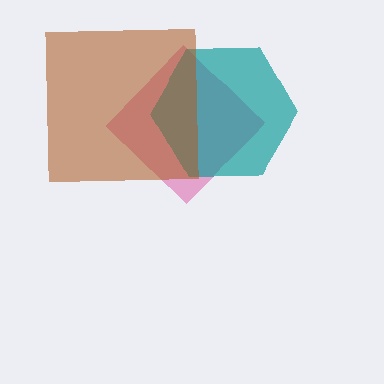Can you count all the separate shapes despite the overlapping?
Yes, there are 3 separate shapes.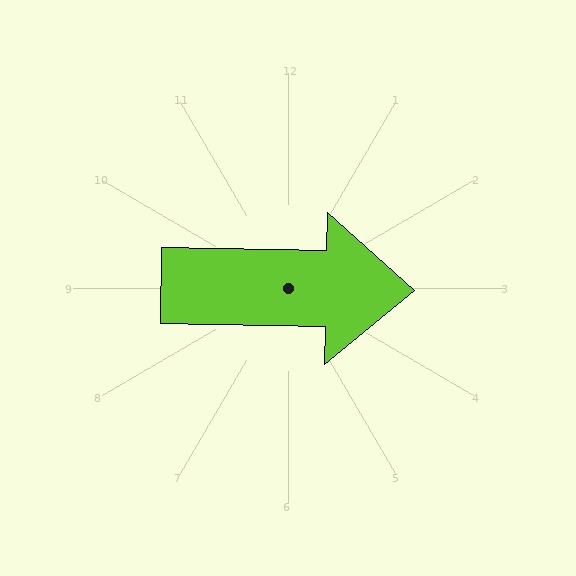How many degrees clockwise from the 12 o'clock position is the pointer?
Approximately 91 degrees.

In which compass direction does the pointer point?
East.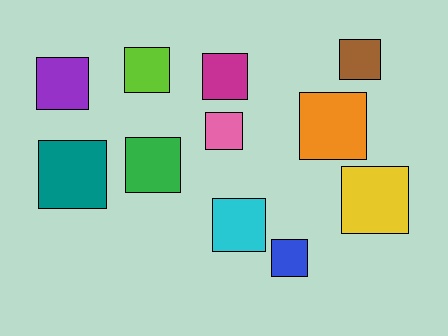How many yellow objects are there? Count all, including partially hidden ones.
There is 1 yellow object.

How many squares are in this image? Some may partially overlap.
There are 11 squares.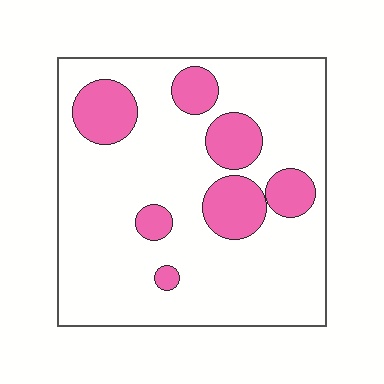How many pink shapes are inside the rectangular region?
7.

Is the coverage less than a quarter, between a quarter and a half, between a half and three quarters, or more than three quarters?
Less than a quarter.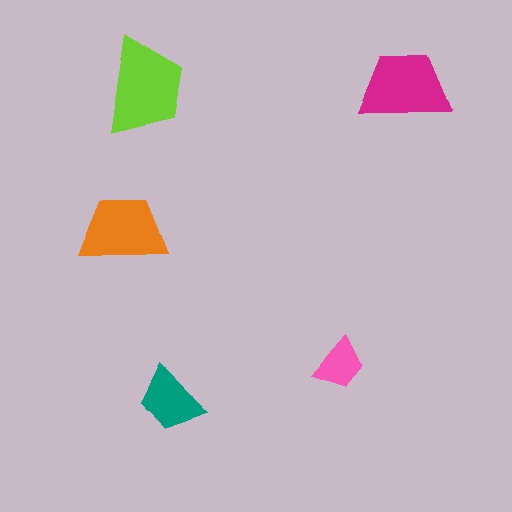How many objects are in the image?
There are 5 objects in the image.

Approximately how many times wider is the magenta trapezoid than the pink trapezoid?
About 1.5 times wider.